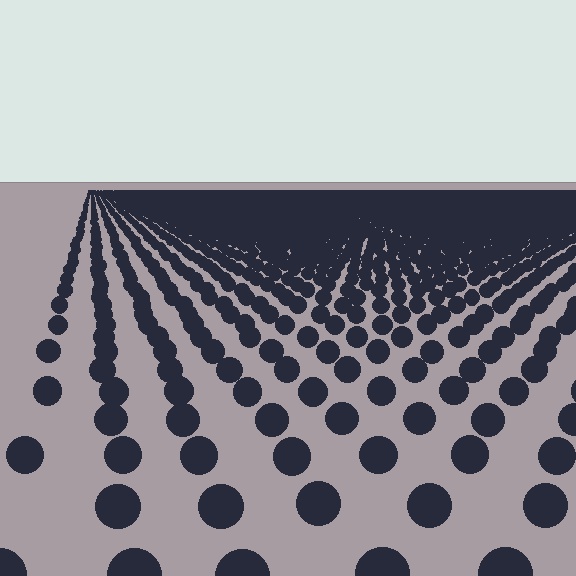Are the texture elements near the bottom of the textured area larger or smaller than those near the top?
Larger. Near the bottom, elements are closer to the viewer and appear at a bigger on-screen size.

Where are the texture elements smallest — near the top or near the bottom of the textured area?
Near the top.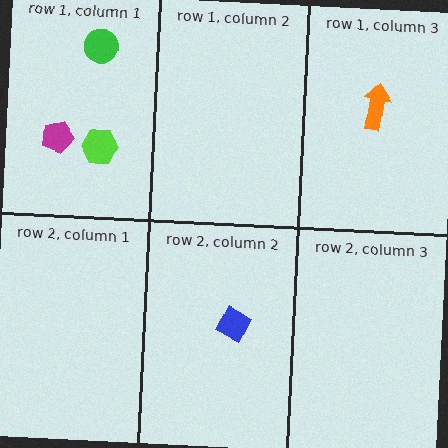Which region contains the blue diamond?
The row 2, column 2 region.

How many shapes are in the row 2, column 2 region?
1.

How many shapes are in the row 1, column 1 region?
3.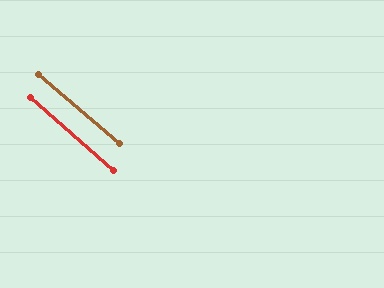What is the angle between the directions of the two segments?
Approximately 1 degree.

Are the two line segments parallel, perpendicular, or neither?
Parallel — their directions differ by only 1.3°.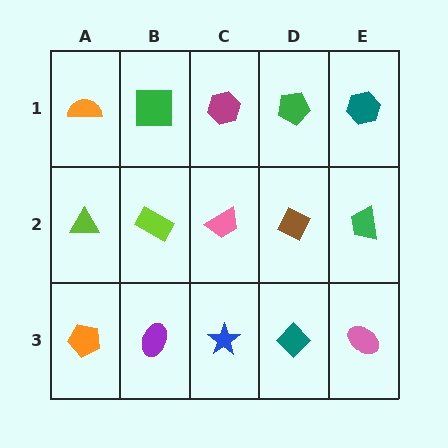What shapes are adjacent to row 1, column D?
A brown diamond (row 2, column D), a magenta hexagon (row 1, column C), a teal hexagon (row 1, column E).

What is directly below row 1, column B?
A lime rectangle.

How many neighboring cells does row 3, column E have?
2.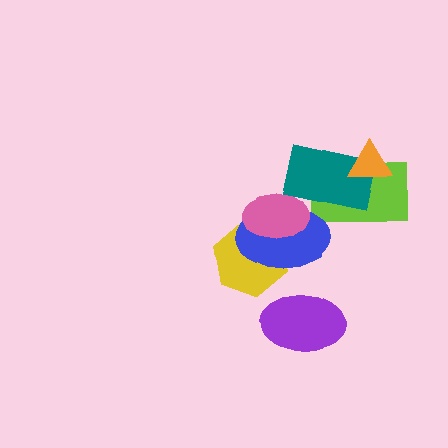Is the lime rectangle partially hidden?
Yes, it is partially covered by another shape.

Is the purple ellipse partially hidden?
No, no other shape covers it.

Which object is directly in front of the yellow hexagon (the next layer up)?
The blue ellipse is directly in front of the yellow hexagon.